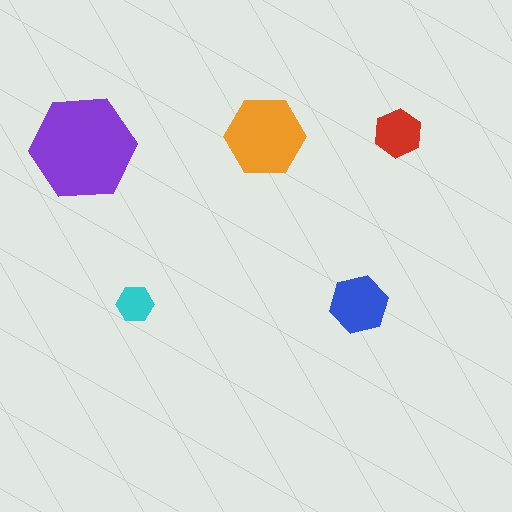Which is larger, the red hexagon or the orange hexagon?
The orange one.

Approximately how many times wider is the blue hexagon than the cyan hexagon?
About 1.5 times wider.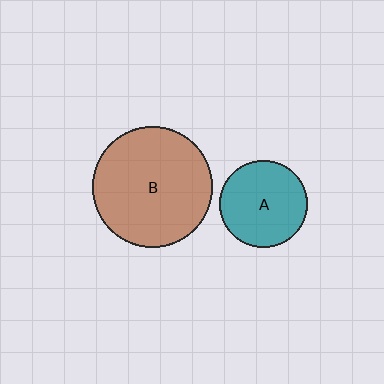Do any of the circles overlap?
No, none of the circles overlap.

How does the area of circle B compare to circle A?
Approximately 1.9 times.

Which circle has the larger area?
Circle B (brown).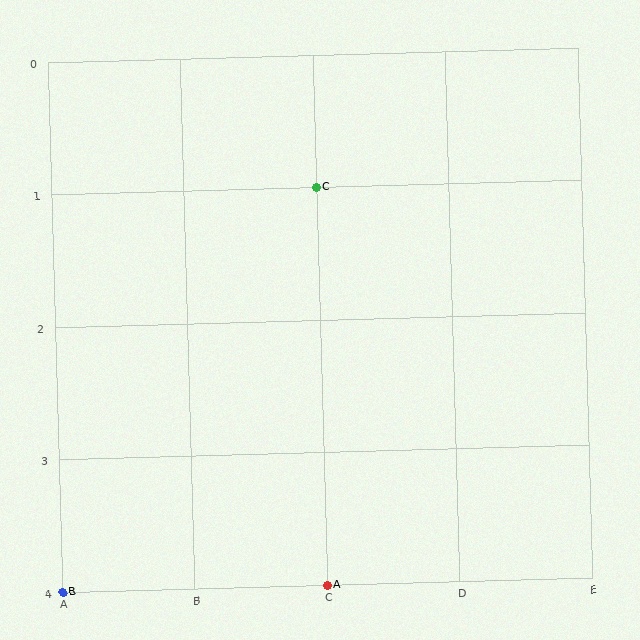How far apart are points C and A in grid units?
Points C and A are 3 rows apart.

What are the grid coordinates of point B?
Point B is at grid coordinates (A, 4).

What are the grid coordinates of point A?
Point A is at grid coordinates (C, 4).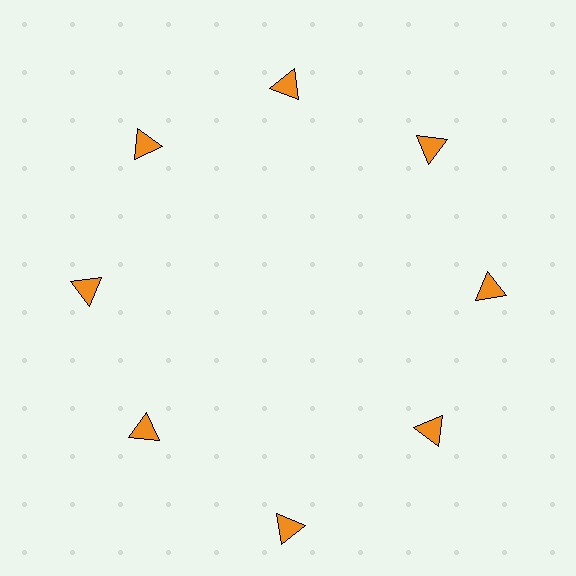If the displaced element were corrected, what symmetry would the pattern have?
It would have 8-fold rotational symmetry — the pattern would map onto itself every 45 degrees.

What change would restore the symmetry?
The symmetry would be restored by moving it inward, back onto the ring so that all 8 triangles sit at equal angles and equal distance from the center.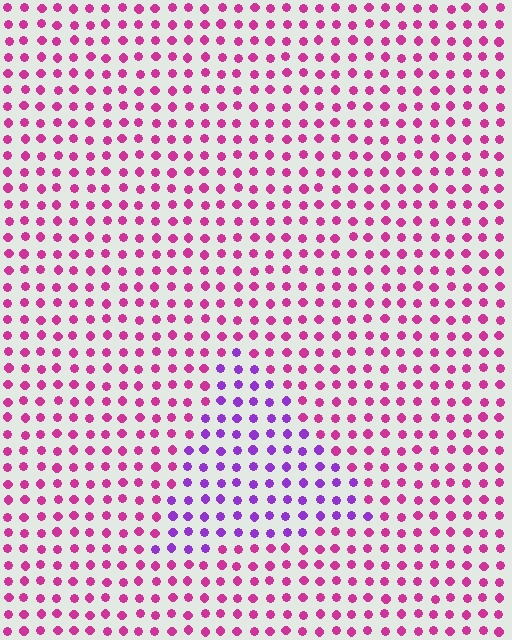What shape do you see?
I see a triangle.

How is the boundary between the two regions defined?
The boundary is defined purely by a slight shift in hue (about 43 degrees). Spacing, size, and orientation are identical on both sides.